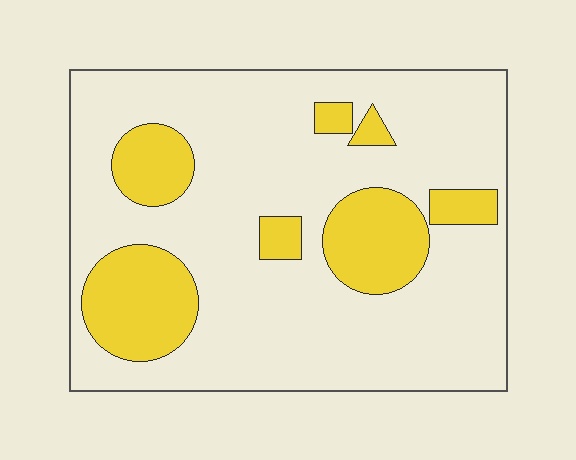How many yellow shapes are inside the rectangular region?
7.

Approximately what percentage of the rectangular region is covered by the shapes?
Approximately 25%.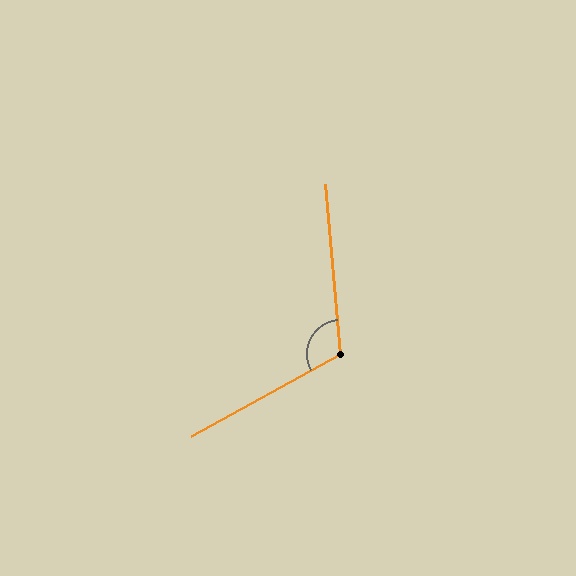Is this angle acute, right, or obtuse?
It is obtuse.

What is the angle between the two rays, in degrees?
Approximately 114 degrees.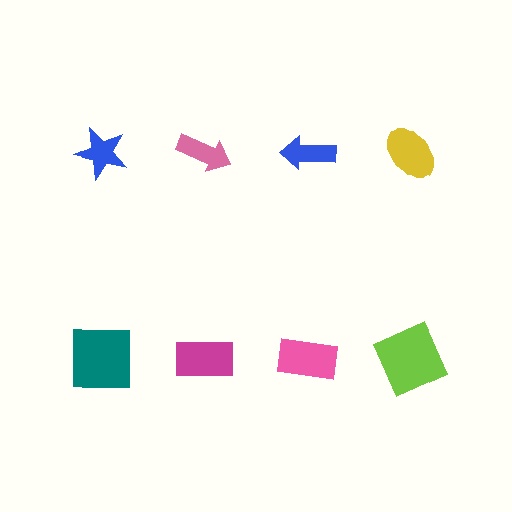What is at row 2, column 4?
A lime square.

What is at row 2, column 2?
A magenta rectangle.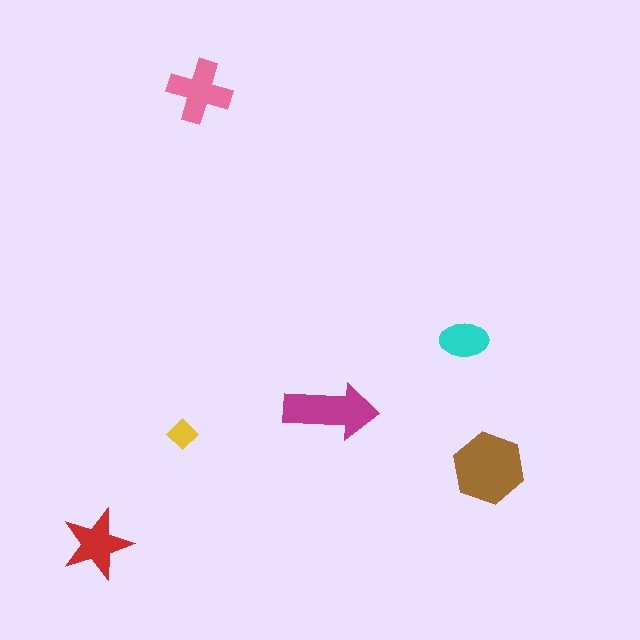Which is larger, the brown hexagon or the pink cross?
The brown hexagon.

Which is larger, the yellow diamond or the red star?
The red star.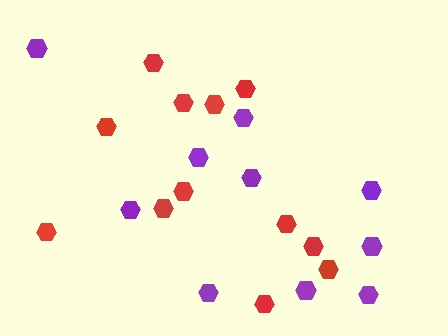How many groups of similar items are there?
There are 2 groups: one group of purple hexagons (10) and one group of red hexagons (12).